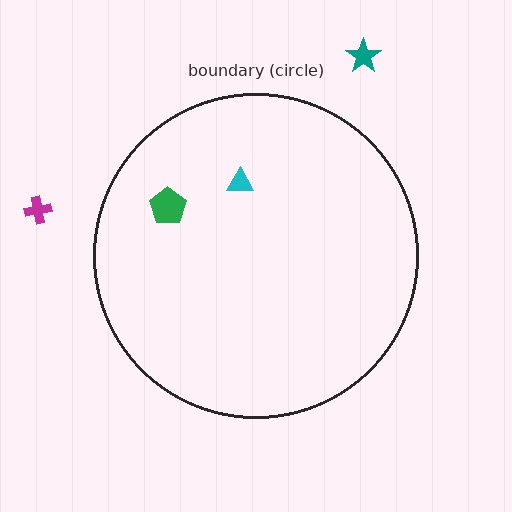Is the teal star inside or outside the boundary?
Outside.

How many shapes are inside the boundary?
2 inside, 2 outside.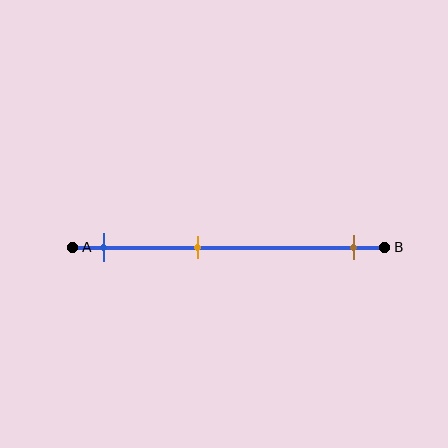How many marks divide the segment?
There are 3 marks dividing the segment.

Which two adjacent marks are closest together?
The blue and orange marks are the closest adjacent pair.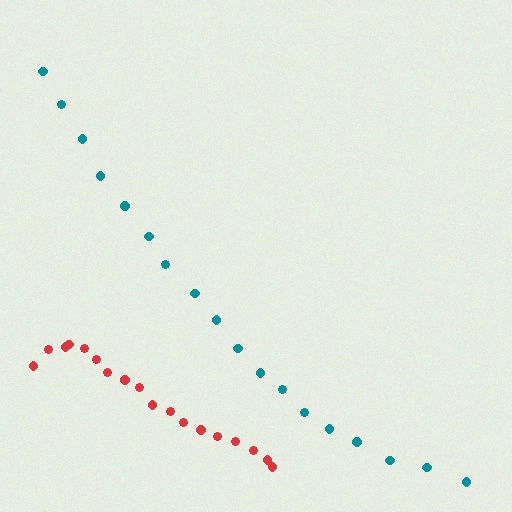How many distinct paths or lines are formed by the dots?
There are 2 distinct paths.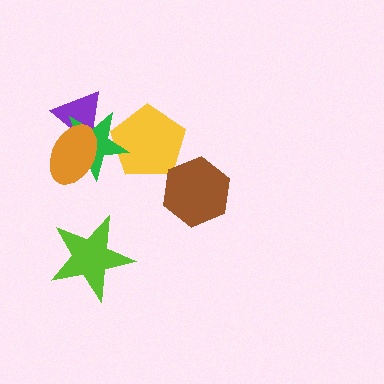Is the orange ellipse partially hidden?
No, no other shape covers it.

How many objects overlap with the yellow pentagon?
1 object overlaps with the yellow pentagon.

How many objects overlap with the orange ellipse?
2 objects overlap with the orange ellipse.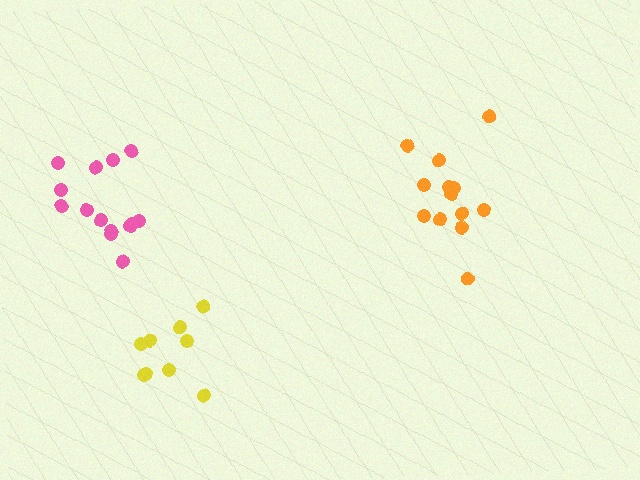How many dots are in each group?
Group 1: 13 dots, Group 2: 14 dots, Group 3: 9 dots (36 total).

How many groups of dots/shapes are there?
There are 3 groups.